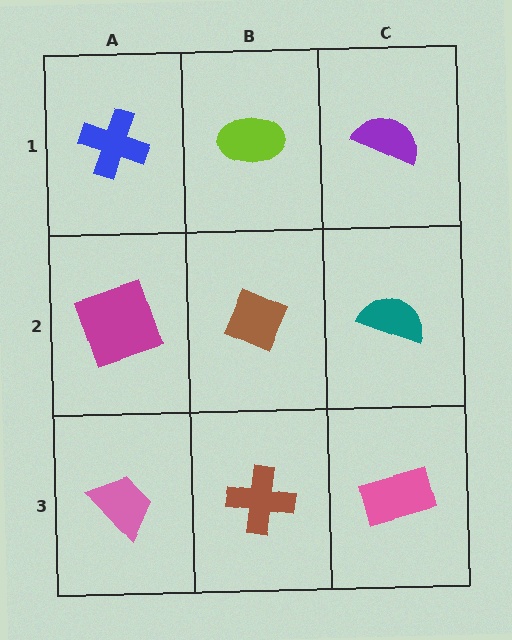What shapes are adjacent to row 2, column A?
A blue cross (row 1, column A), a pink trapezoid (row 3, column A), a brown diamond (row 2, column B).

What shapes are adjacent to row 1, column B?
A brown diamond (row 2, column B), a blue cross (row 1, column A), a purple semicircle (row 1, column C).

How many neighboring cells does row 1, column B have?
3.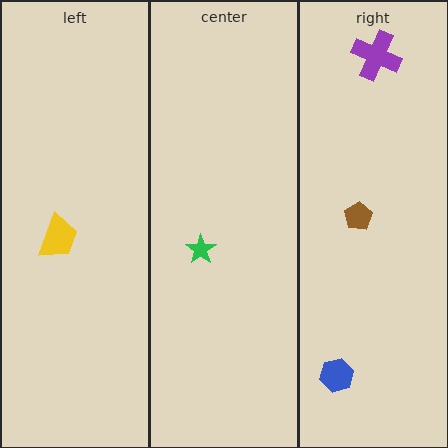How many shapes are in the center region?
1.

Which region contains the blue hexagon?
The right region.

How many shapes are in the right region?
3.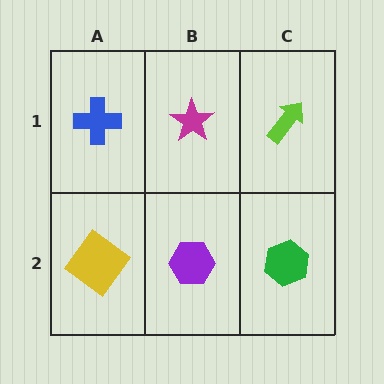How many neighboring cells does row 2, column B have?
3.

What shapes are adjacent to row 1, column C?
A green hexagon (row 2, column C), a magenta star (row 1, column B).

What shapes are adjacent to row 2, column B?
A magenta star (row 1, column B), a yellow diamond (row 2, column A), a green hexagon (row 2, column C).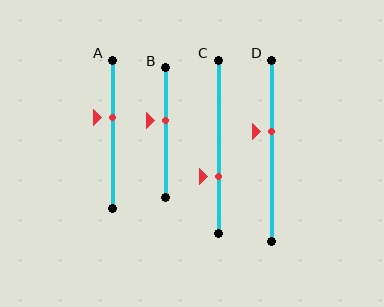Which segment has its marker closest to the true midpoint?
Segment B has its marker closest to the true midpoint.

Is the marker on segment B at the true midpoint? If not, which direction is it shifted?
No, the marker on segment B is shifted upward by about 10% of the segment length.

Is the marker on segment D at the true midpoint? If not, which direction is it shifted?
No, the marker on segment D is shifted upward by about 10% of the segment length.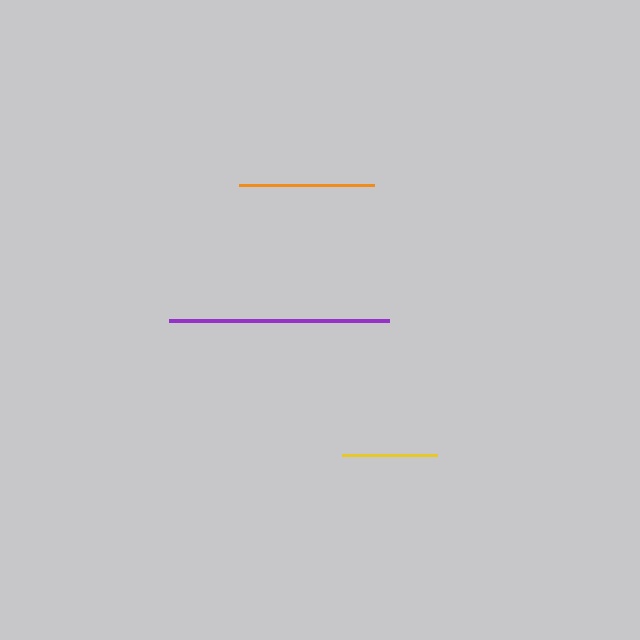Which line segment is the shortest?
The yellow line is the shortest at approximately 94 pixels.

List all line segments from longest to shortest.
From longest to shortest: purple, orange, yellow.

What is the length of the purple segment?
The purple segment is approximately 220 pixels long.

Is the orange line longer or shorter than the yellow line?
The orange line is longer than the yellow line.